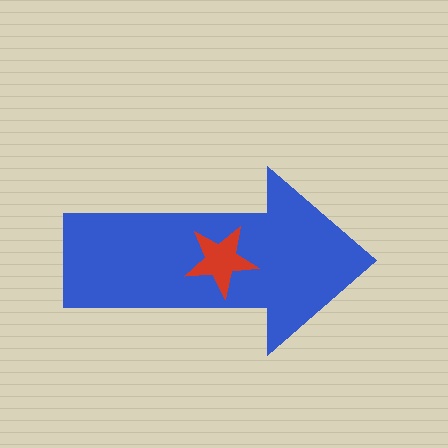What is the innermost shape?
The red star.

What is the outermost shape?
The blue arrow.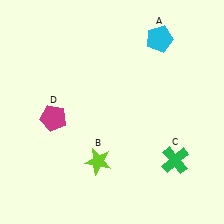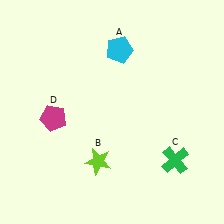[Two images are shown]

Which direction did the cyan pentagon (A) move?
The cyan pentagon (A) moved left.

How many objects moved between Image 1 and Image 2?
1 object moved between the two images.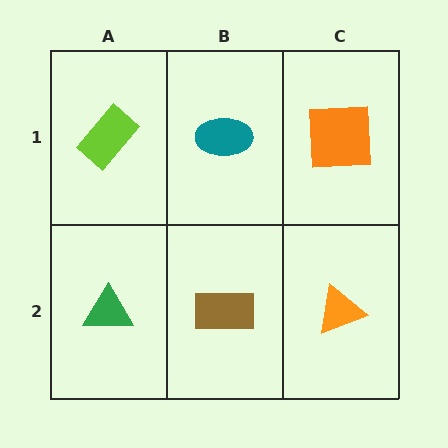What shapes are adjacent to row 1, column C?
An orange triangle (row 2, column C), a teal ellipse (row 1, column B).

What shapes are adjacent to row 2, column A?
A lime rectangle (row 1, column A), a brown rectangle (row 2, column B).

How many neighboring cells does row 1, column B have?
3.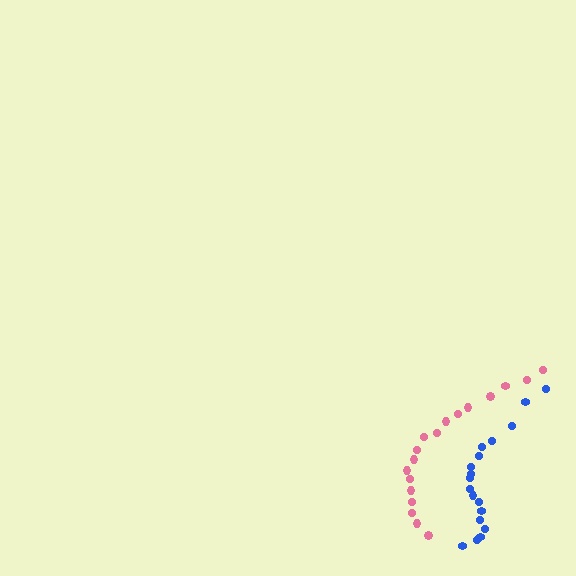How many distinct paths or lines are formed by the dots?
There are 2 distinct paths.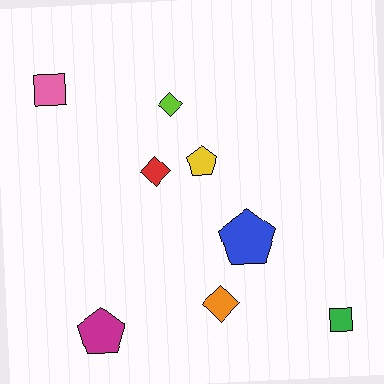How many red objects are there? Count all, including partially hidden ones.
There is 1 red object.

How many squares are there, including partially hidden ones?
There are 2 squares.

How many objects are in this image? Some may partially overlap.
There are 8 objects.